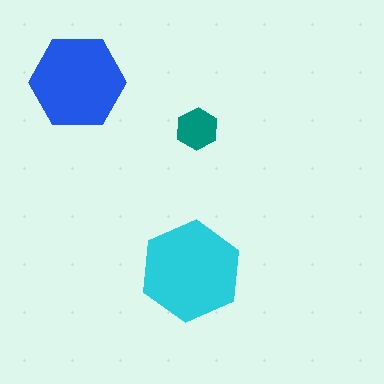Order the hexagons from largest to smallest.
the cyan one, the blue one, the teal one.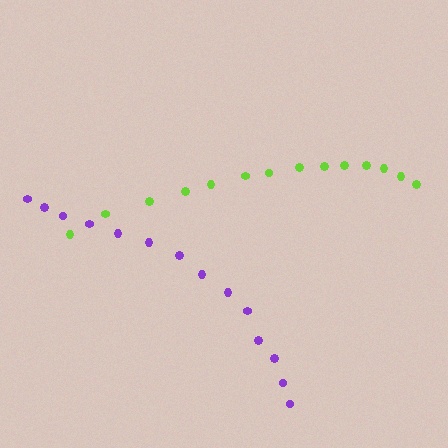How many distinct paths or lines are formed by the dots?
There are 2 distinct paths.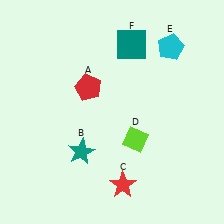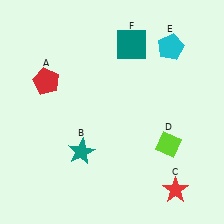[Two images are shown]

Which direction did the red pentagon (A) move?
The red pentagon (A) moved left.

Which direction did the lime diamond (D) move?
The lime diamond (D) moved right.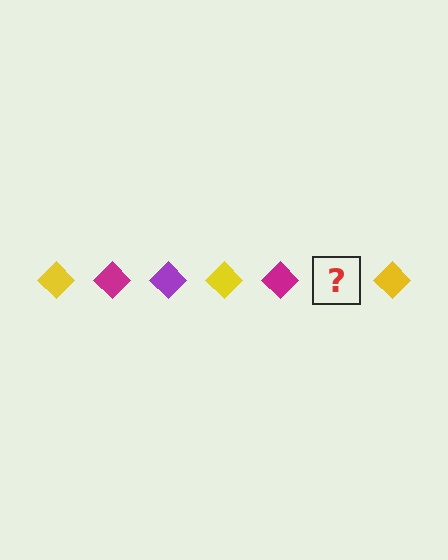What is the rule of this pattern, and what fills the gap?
The rule is that the pattern cycles through yellow, magenta, purple diamonds. The gap should be filled with a purple diamond.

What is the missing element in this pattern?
The missing element is a purple diamond.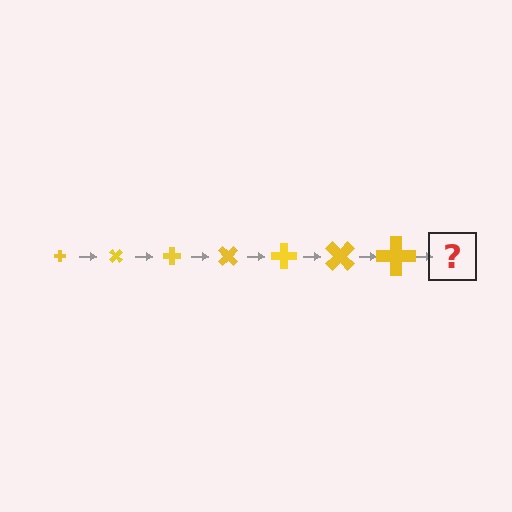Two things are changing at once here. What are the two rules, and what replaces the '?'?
The two rules are that the cross grows larger each step and it rotates 45 degrees each step. The '?' should be a cross, larger than the previous one and rotated 315 degrees from the start.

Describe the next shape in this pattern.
It should be a cross, larger than the previous one and rotated 315 degrees from the start.